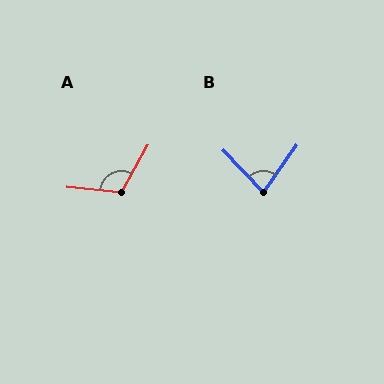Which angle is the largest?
A, at approximately 113 degrees.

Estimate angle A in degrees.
Approximately 113 degrees.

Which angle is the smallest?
B, at approximately 79 degrees.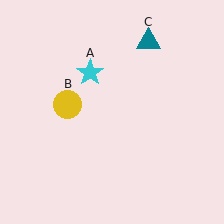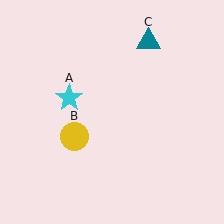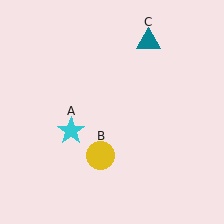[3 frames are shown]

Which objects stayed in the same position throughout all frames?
Teal triangle (object C) remained stationary.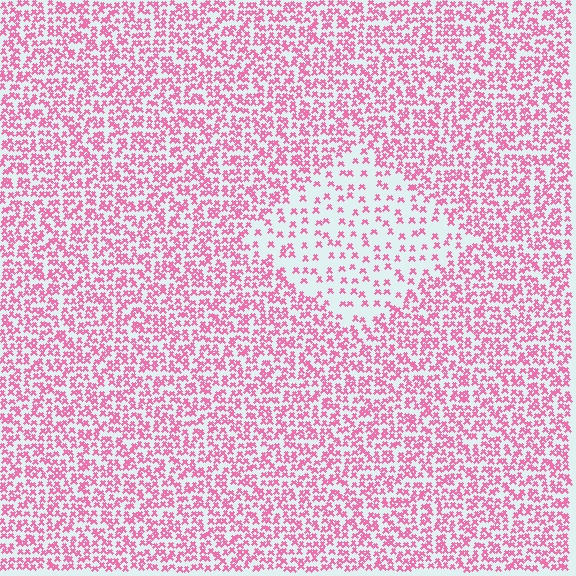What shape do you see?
I see a diamond.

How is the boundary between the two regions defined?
The boundary is defined by a change in element density (approximately 2.5x ratio). All elements are the same color, size, and shape.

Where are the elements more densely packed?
The elements are more densely packed outside the diamond boundary.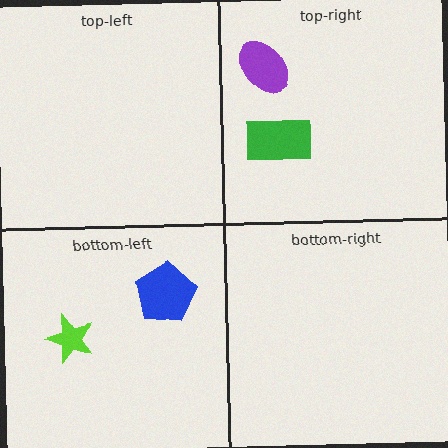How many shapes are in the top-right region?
2.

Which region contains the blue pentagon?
The bottom-left region.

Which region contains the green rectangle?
The top-right region.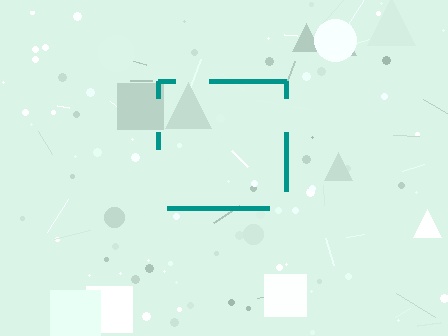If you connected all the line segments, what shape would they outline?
They would outline a square.